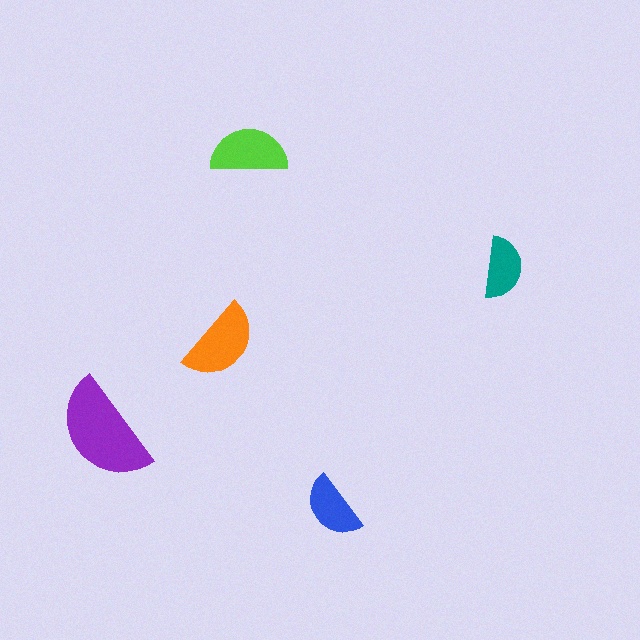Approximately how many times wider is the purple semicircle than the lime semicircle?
About 1.5 times wider.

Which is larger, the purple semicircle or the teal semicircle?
The purple one.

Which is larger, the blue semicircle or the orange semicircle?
The orange one.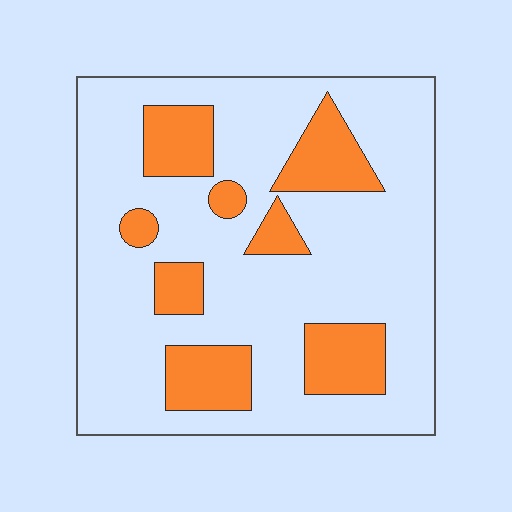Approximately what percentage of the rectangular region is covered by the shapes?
Approximately 25%.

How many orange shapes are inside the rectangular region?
8.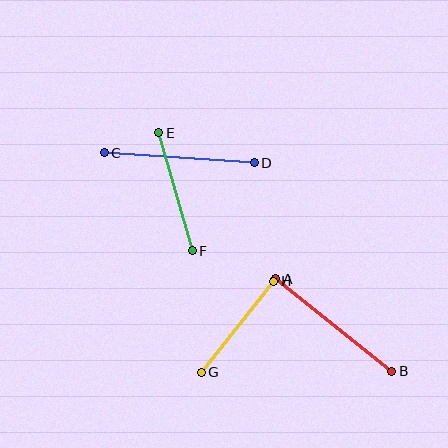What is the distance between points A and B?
The distance is approximately 149 pixels.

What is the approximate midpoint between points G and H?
The midpoint is at approximately (238, 327) pixels.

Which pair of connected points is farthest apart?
Points C and D are farthest apart.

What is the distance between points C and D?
The distance is approximately 151 pixels.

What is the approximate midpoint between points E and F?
The midpoint is at approximately (176, 192) pixels.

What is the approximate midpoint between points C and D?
The midpoint is at approximately (179, 158) pixels.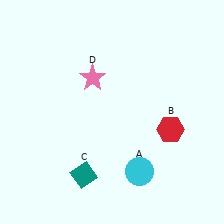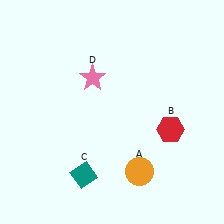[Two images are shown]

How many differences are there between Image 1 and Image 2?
There is 1 difference between the two images.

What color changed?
The circle (A) changed from cyan in Image 1 to orange in Image 2.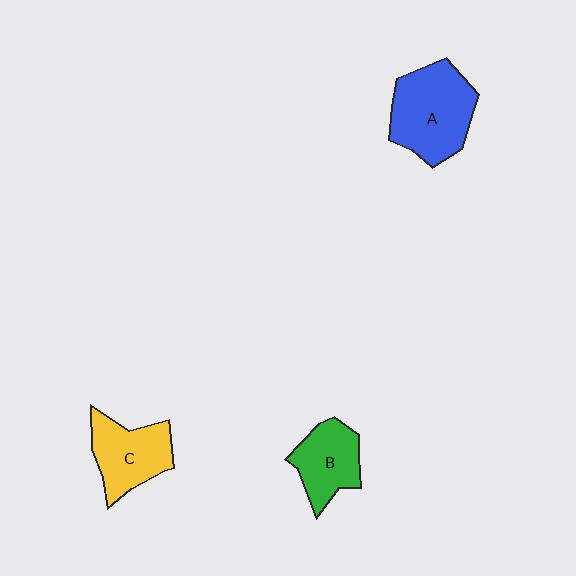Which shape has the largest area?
Shape A (blue).